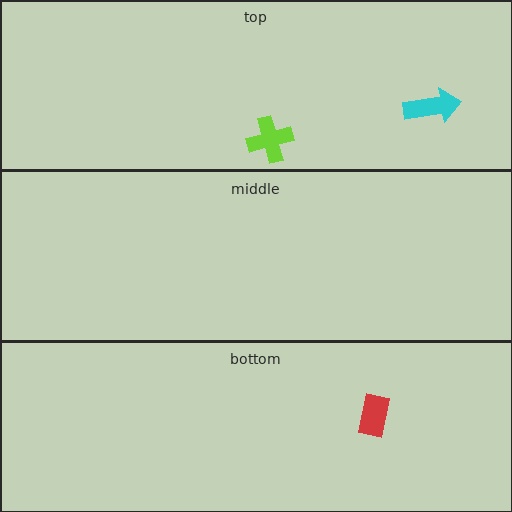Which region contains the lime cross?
The top region.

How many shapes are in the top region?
2.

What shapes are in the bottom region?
The red rectangle.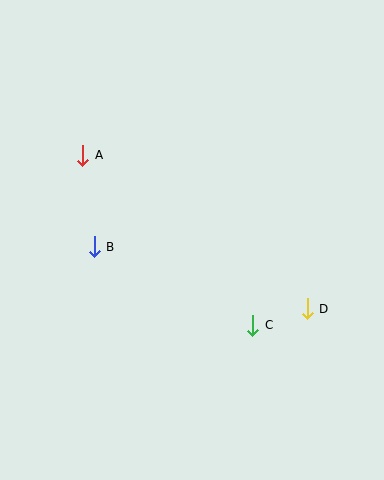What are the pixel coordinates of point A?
Point A is at (83, 155).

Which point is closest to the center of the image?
Point B at (94, 247) is closest to the center.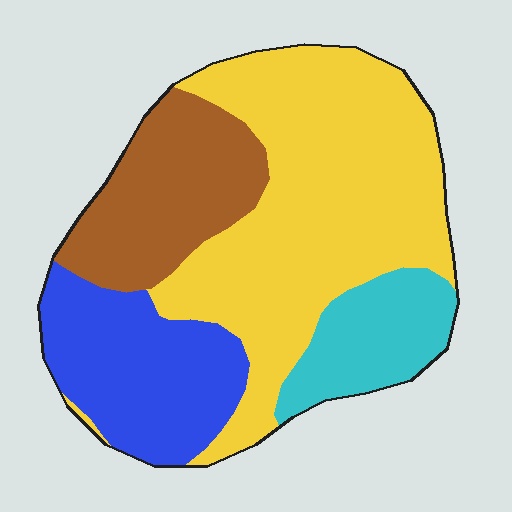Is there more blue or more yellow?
Yellow.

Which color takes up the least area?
Cyan, at roughly 10%.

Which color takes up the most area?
Yellow, at roughly 50%.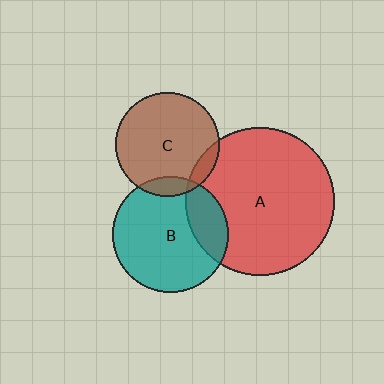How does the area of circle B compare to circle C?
Approximately 1.2 times.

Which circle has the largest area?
Circle A (red).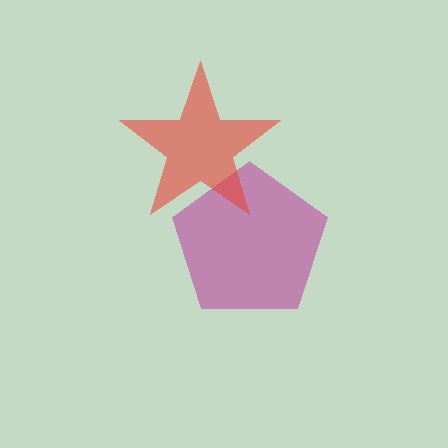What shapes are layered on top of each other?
The layered shapes are: a magenta pentagon, a red star.